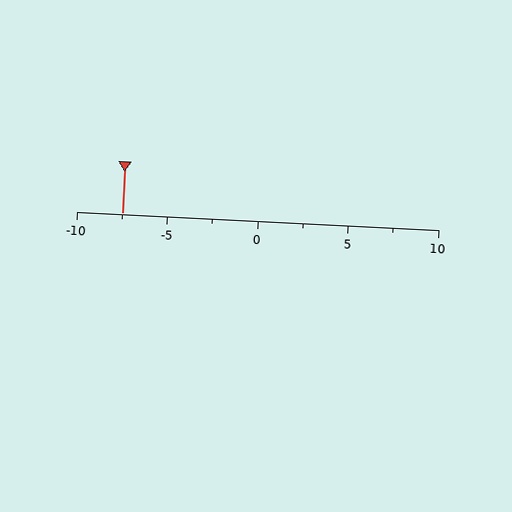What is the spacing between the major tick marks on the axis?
The major ticks are spaced 5 apart.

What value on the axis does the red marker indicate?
The marker indicates approximately -7.5.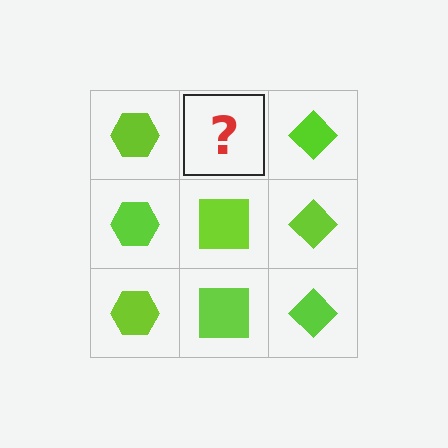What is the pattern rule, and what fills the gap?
The rule is that each column has a consistent shape. The gap should be filled with a lime square.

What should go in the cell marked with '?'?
The missing cell should contain a lime square.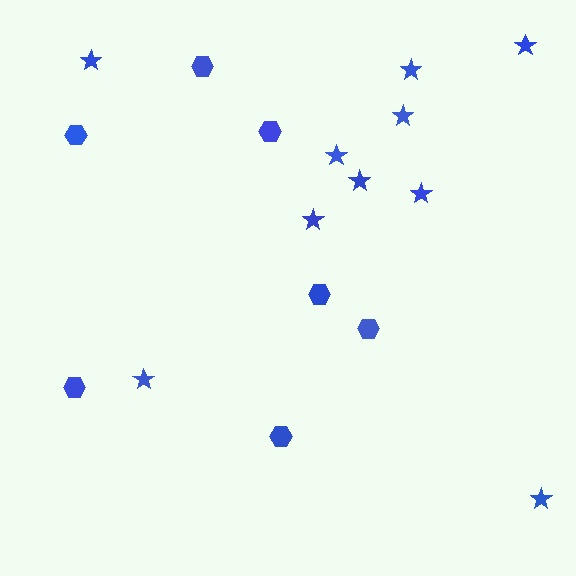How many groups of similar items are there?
There are 2 groups: one group of hexagons (7) and one group of stars (10).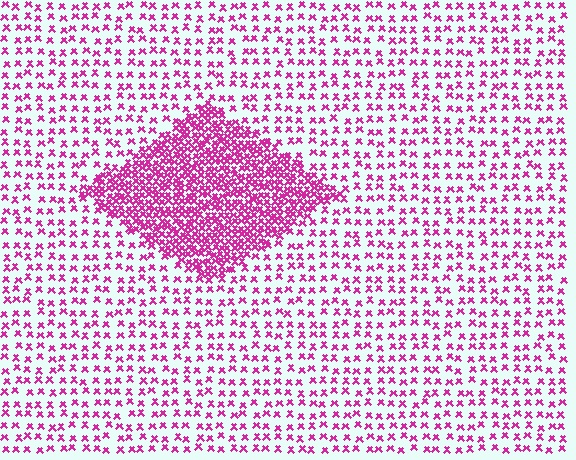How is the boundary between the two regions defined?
The boundary is defined by a change in element density (approximately 3.0x ratio). All elements are the same color, size, and shape.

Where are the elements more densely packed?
The elements are more densely packed inside the diamond boundary.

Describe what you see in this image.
The image contains small magenta elements arranged at two different densities. A diamond-shaped region is visible where the elements are more densely packed than the surrounding area.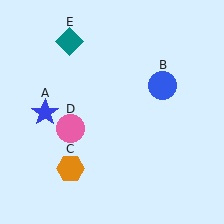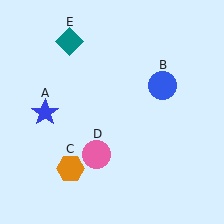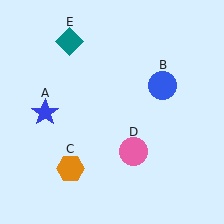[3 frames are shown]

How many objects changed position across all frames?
1 object changed position: pink circle (object D).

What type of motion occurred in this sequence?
The pink circle (object D) rotated counterclockwise around the center of the scene.